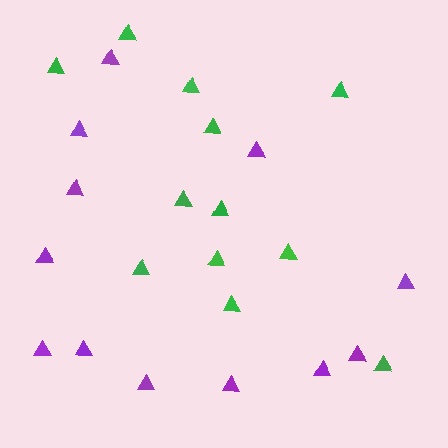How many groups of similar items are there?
There are 2 groups: one group of green triangles (12) and one group of purple triangles (12).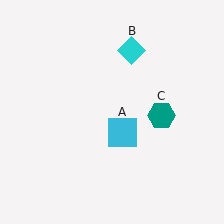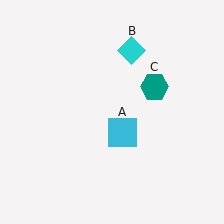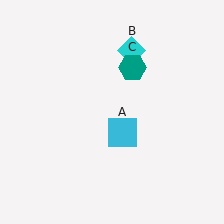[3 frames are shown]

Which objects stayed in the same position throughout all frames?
Cyan square (object A) and cyan diamond (object B) remained stationary.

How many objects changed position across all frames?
1 object changed position: teal hexagon (object C).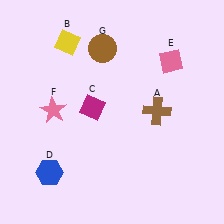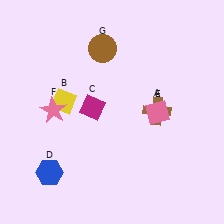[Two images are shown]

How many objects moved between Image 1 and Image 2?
2 objects moved between the two images.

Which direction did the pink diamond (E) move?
The pink diamond (E) moved down.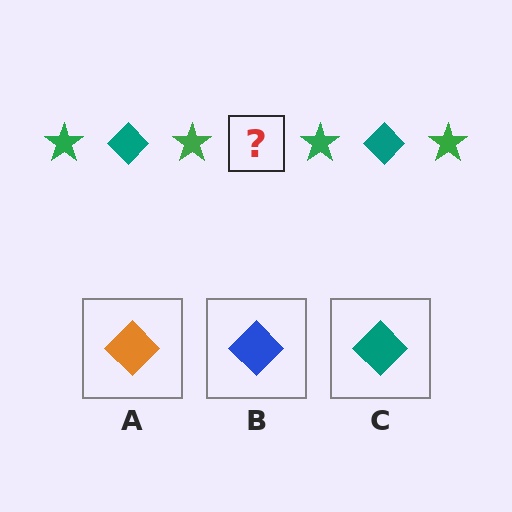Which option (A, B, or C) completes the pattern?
C.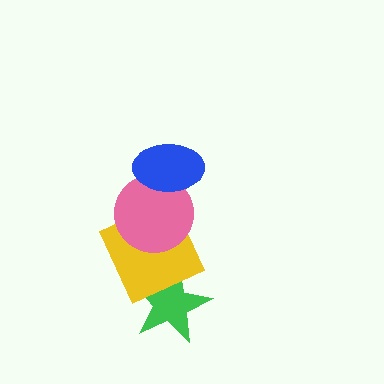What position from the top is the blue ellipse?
The blue ellipse is 1st from the top.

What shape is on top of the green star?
The yellow square is on top of the green star.